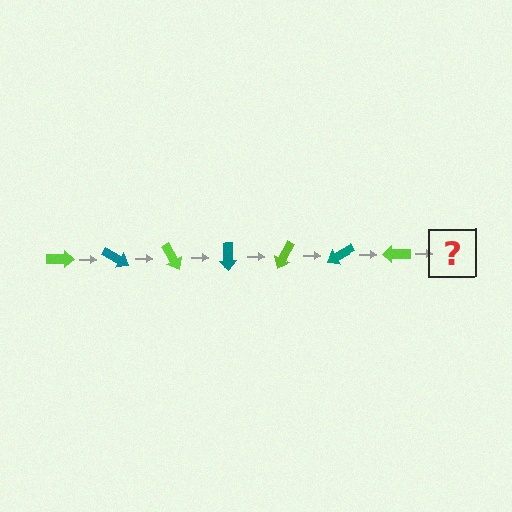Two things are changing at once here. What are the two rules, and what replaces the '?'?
The two rules are that it rotates 30 degrees each step and the color cycles through lime and teal. The '?' should be a teal arrow, rotated 210 degrees from the start.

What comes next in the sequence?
The next element should be a teal arrow, rotated 210 degrees from the start.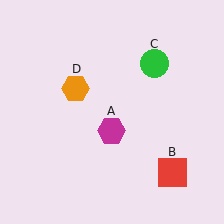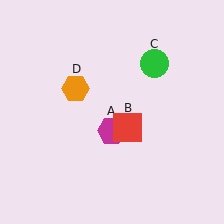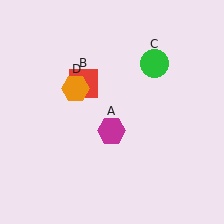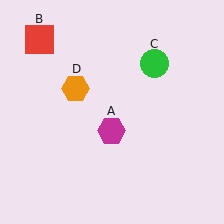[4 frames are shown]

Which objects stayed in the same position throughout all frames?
Magenta hexagon (object A) and green circle (object C) and orange hexagon (object D) remained stationary.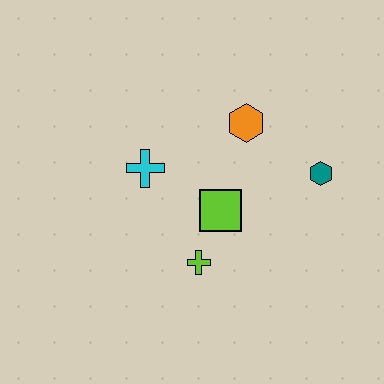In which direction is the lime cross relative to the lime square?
The lime cross is below the lime square.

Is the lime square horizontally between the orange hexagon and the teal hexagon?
No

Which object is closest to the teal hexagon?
The orange hexagon is closest to the teal hexagon.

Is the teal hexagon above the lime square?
Yes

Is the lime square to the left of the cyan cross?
No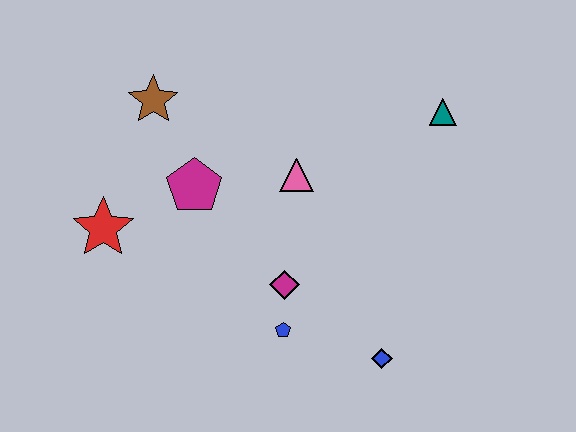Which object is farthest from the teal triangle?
The red star is farthest from the teal triangle.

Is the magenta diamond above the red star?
No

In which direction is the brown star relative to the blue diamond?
The brown star is above the blue diamond.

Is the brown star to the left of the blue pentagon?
Yes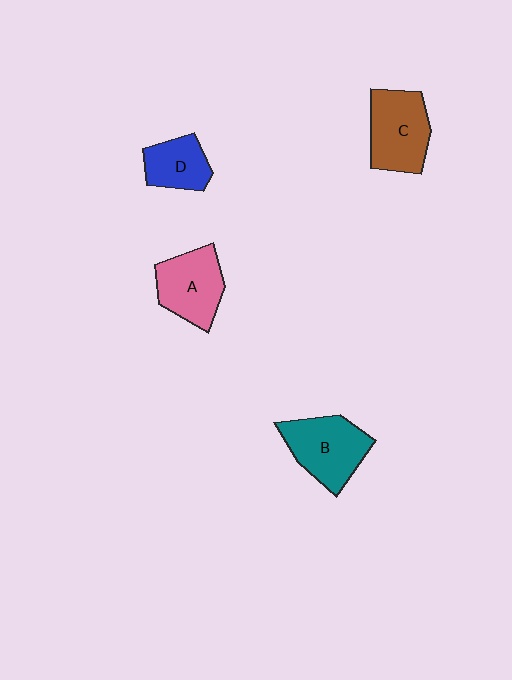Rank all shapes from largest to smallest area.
From largest to smallest: B (teal), C (brown), A (pink), D (blue).